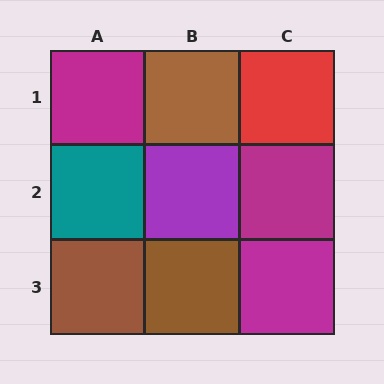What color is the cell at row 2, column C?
Magenta.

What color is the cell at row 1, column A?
Magenta.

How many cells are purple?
1 cell is purple.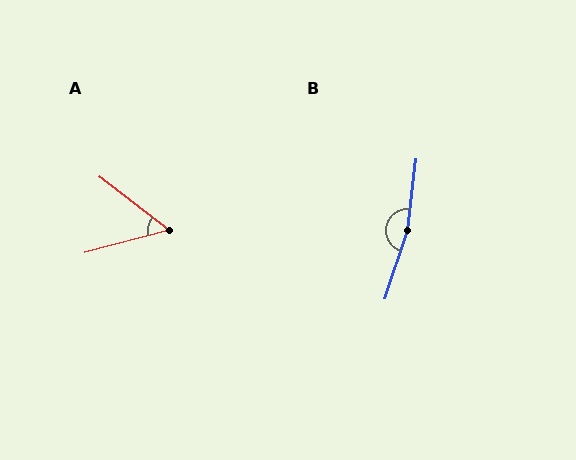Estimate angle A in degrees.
Approximately 52 degrees.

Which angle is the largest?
B, at approximately 169 degrees.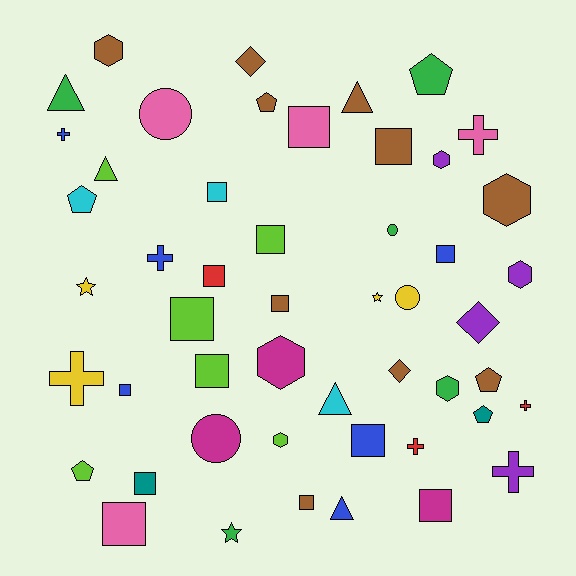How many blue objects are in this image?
There are 6 blue objects.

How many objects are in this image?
There are 50 objects.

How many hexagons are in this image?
There are 7 hexagons.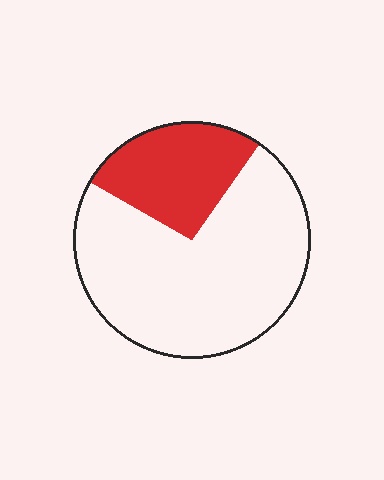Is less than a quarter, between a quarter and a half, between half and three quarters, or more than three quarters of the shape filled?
Between a quarter and a half.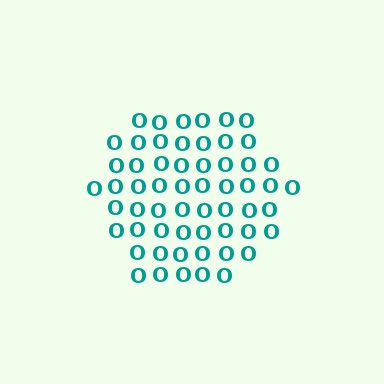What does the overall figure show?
The overall figure shows a hexagon.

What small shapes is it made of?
It is made of small letter O's.